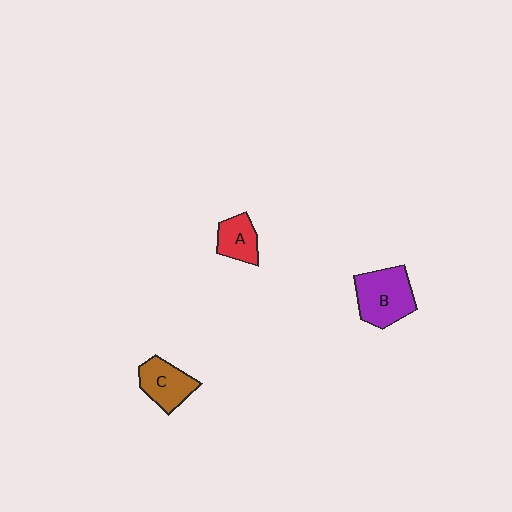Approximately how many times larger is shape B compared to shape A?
Approximately 1.8 times.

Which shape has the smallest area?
Shape A (red).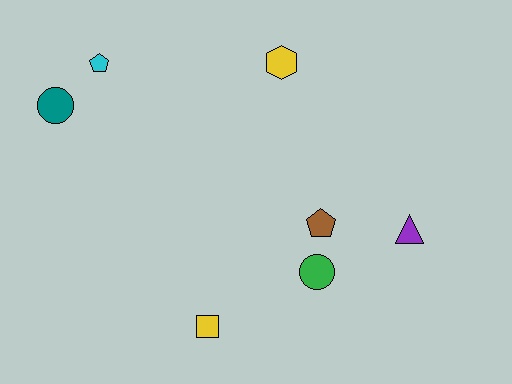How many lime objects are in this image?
There are no lime objects.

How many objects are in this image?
There are 7 objects.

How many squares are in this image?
There is 1 square.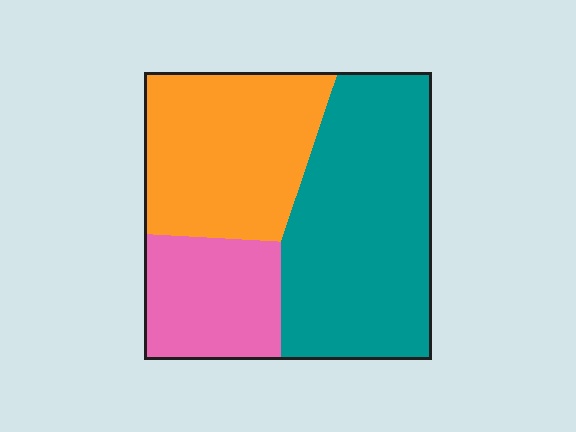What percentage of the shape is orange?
Orange covers 33% of the shape.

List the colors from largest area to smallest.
From largest to smallest: teal, orange, pink.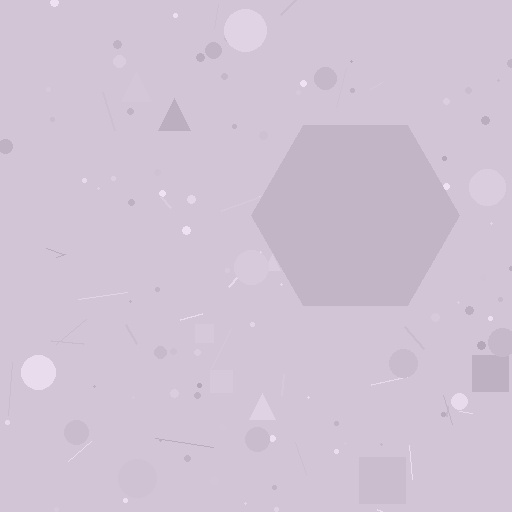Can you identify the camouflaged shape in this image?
The camouflaged shape is a hexagon.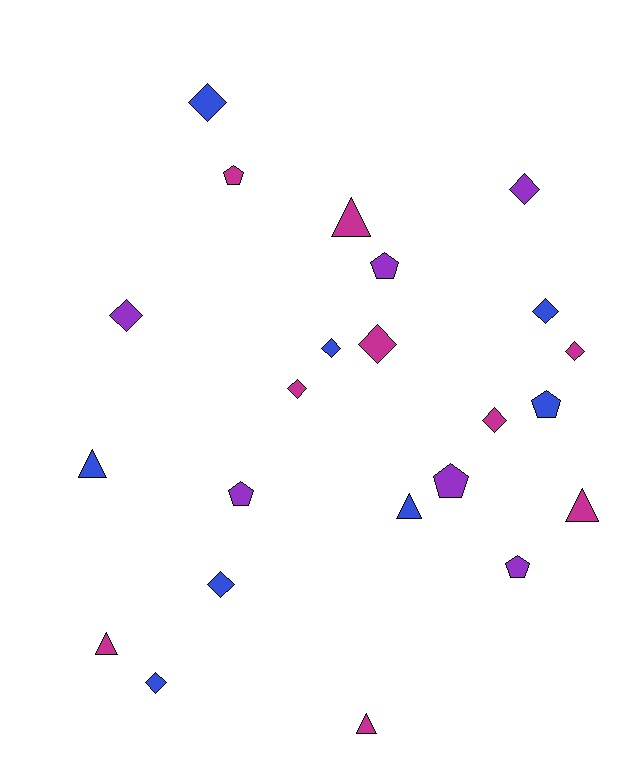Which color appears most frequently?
Magenta, with 9 objects.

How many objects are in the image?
There are 23 objects.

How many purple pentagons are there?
There are 4 purple pentagons.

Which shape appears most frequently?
Diamond, with 11 objects.